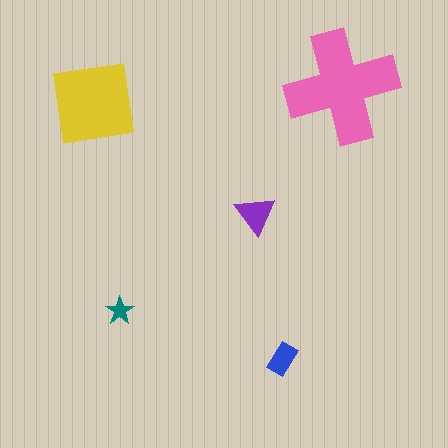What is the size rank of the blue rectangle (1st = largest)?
4th.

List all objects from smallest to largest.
The teal star, the blue rectangle, the purple triangle, the yellow square, the pink cross.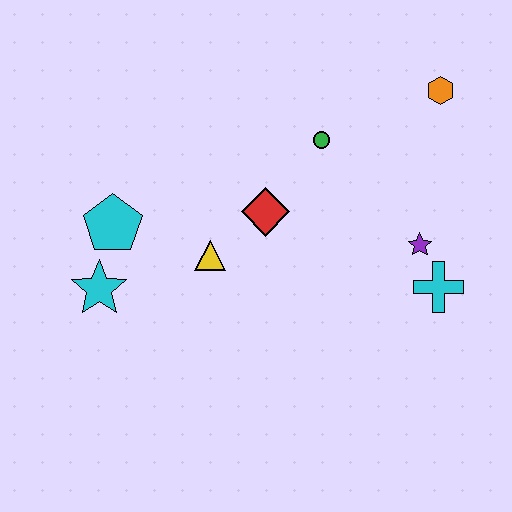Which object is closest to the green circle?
The red diamond is closest to the green circle.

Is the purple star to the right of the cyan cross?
No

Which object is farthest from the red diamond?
The orange hexagon is farthest from the red diamond.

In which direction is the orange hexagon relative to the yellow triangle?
The orange hexagon is to the right of the yellow triangle.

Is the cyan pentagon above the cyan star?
Yes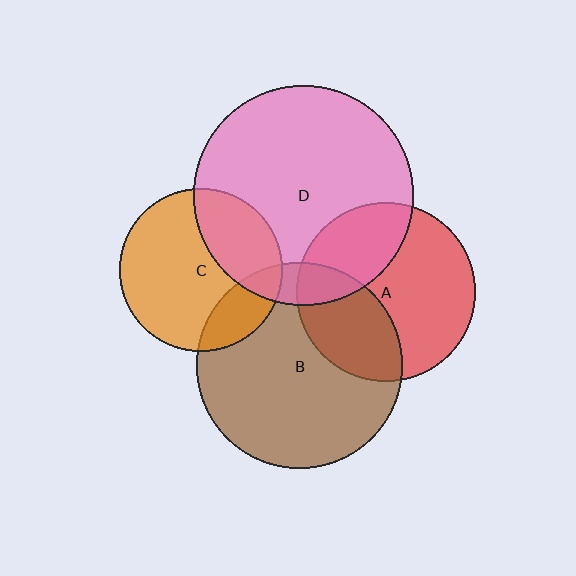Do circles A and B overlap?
Yes.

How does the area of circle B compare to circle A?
Approximately 1.3 times.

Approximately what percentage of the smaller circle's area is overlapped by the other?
Approximately 35%.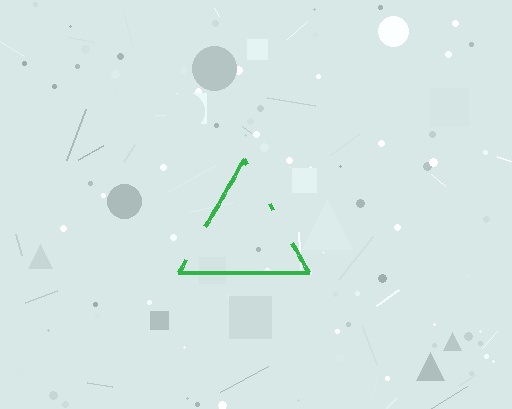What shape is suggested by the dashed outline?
The dashed outline suggests a triangle.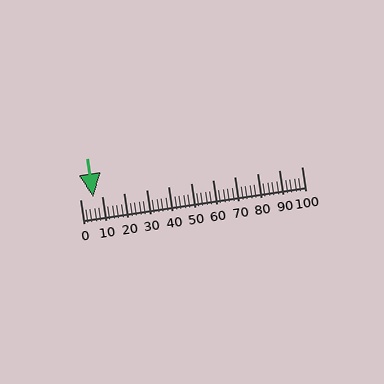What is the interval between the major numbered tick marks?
The major tick marks are spaced 10 units apart.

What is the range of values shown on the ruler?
The ruler shows values from 0 to 100.